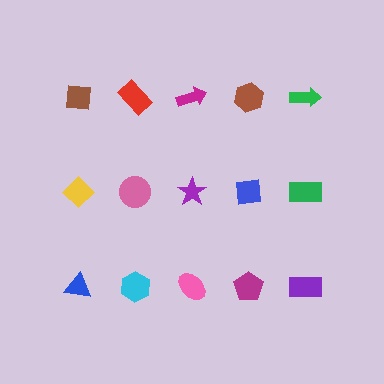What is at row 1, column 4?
A brown hexagon.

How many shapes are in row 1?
5 shapes.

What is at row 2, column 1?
A yellow diamond.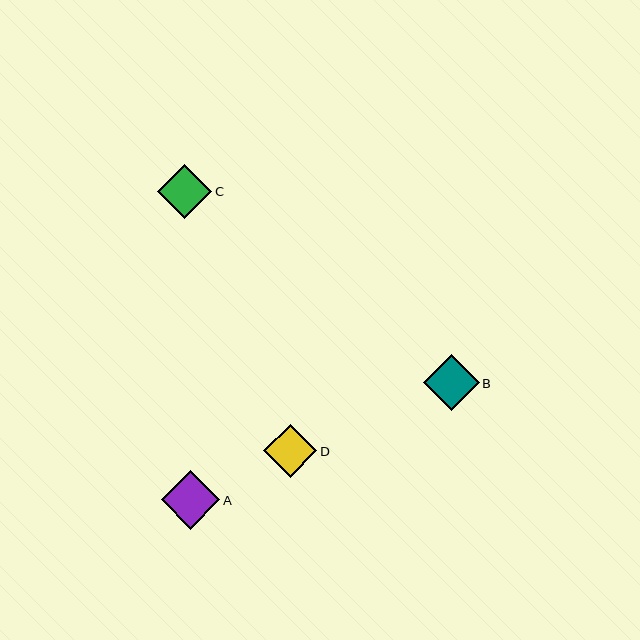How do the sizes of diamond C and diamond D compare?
Diamond C and diamond D are approximately the same size.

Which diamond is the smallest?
Diamond D is the smallest with a size of approximately 53 pixels.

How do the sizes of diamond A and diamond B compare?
Diamond A and diamond B are approximately the same size.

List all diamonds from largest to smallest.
From largest to smallest: A, B, C, D.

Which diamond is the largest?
Diamond A is the largest with a size of approximately 58 pixels.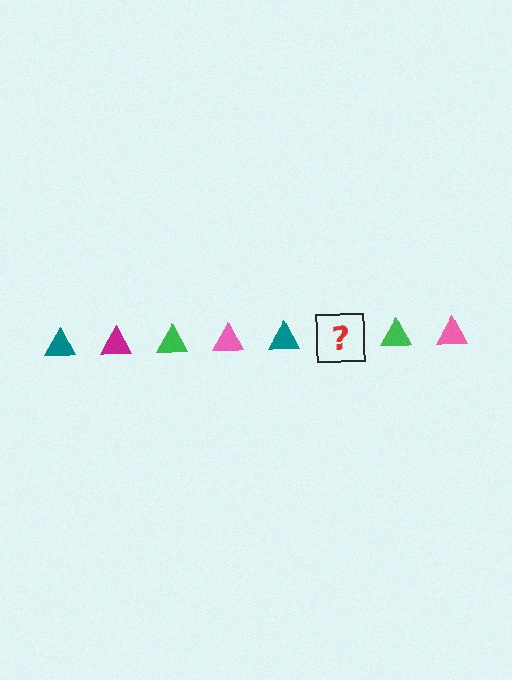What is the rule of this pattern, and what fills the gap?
The rule is that the pattern cycles through teal, magenta, green, pink triangles. The gap should be filled with a magenta triangle.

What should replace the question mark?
The question mark should be replaced with a magenta triangle.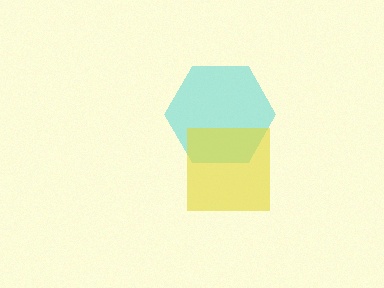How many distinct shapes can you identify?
There are 2 distinct shapes: a cyan hexagon, a yellow square.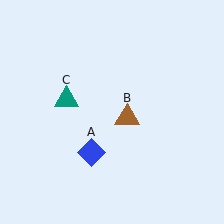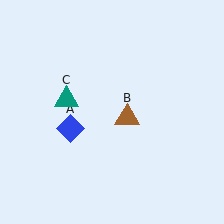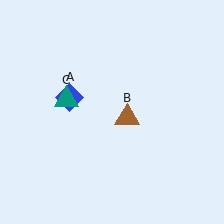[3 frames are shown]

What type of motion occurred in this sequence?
The blue diamond (object A) rotated clockwise around the center of the scene.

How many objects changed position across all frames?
1 object changed position: blue diamond (object A).